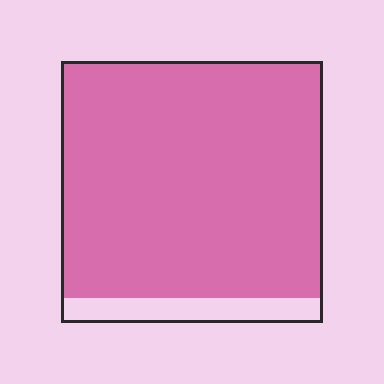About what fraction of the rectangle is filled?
About nine tenths (9/10).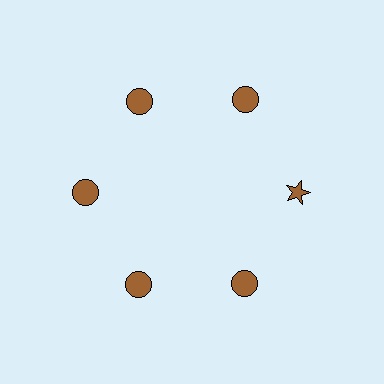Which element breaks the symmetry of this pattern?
The brown star at roughly the 3 o'clock position breaks the symmetry. All other shapes are brown circles.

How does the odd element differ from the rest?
It has a different shape: star instead of circle.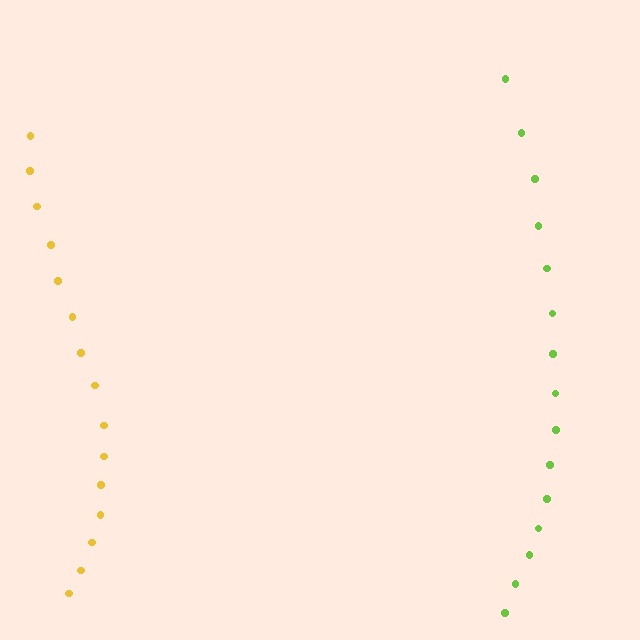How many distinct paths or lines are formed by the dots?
There are 2 distinct paths.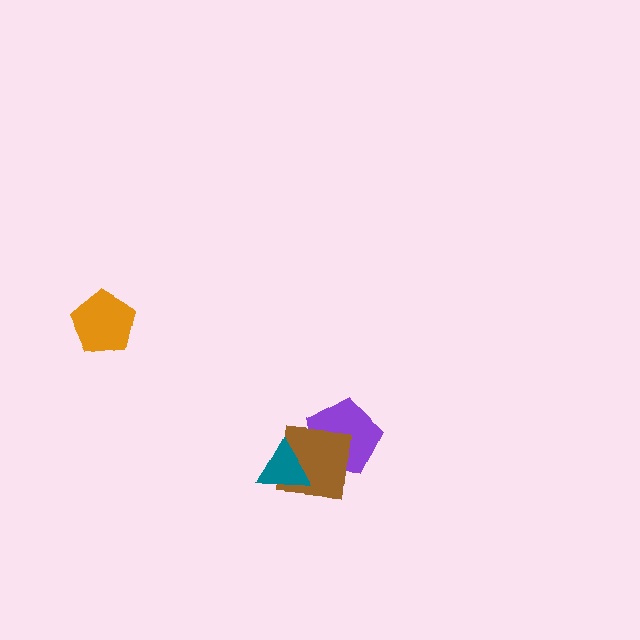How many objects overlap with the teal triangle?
1 object overlaps with the teal triangle.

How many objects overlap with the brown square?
2 objects overlap with the brown square.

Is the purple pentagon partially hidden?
Yes, it is partially covered by another shape.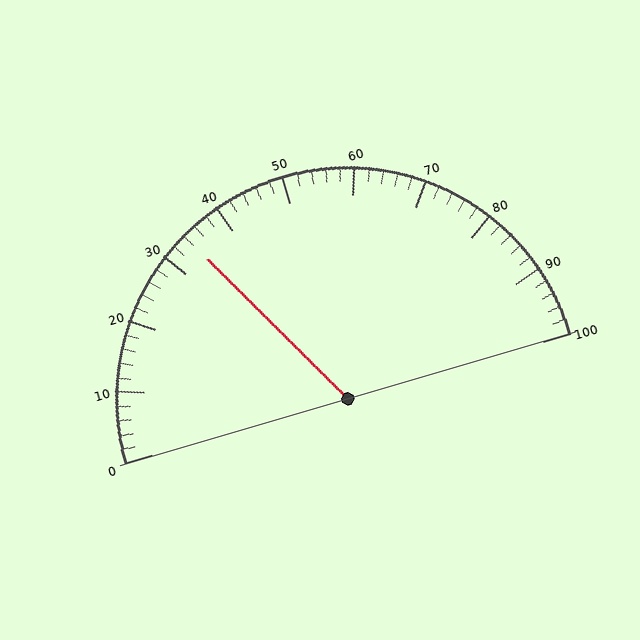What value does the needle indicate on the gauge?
The needle indicates approximately 34.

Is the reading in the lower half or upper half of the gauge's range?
The reading is in the lower half of the range (0 to 100).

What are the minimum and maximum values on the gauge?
The gauge ranges from 0 to 100.